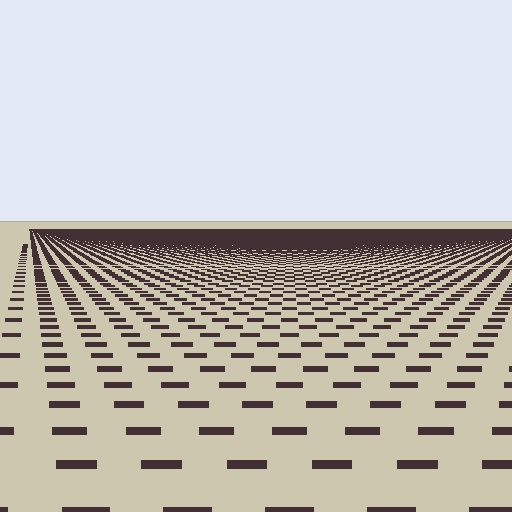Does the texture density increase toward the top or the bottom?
Density increases toward the top.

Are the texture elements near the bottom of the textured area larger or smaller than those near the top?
Larger. Near the bottom, elements are closer to the viewer and appear at a bigger on-screen size.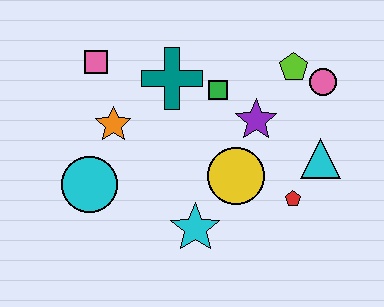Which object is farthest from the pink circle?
The cyan circle is farthest from the pink circle.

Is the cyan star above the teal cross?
No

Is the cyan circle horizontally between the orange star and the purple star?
No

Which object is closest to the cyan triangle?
The red pentagon is closest to the cyan triangle.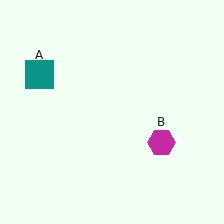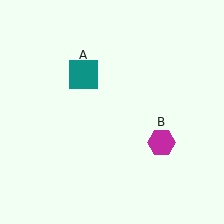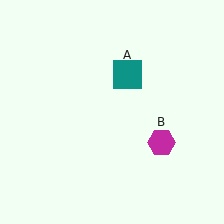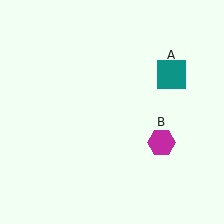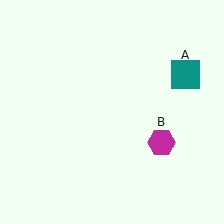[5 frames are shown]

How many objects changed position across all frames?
1 object changed position: teal square (object A).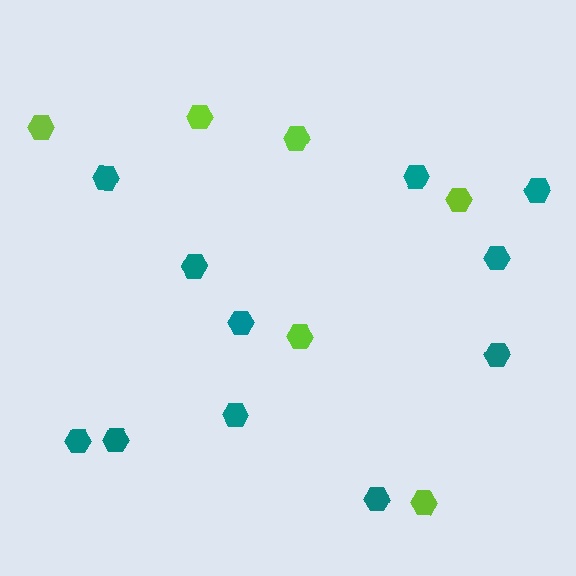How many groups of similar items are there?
There are 2 groups: one group of lime hexagons (6) and one group of teal hexagons (11).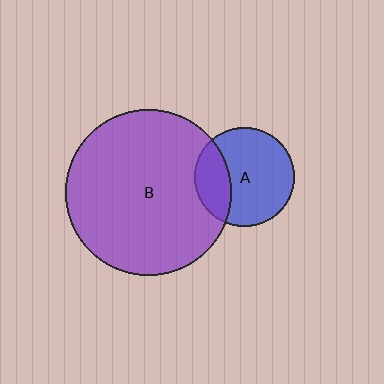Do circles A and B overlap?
Yes.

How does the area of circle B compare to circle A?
Approximately 2.8 times.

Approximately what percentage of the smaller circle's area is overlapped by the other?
Approximately 25%.